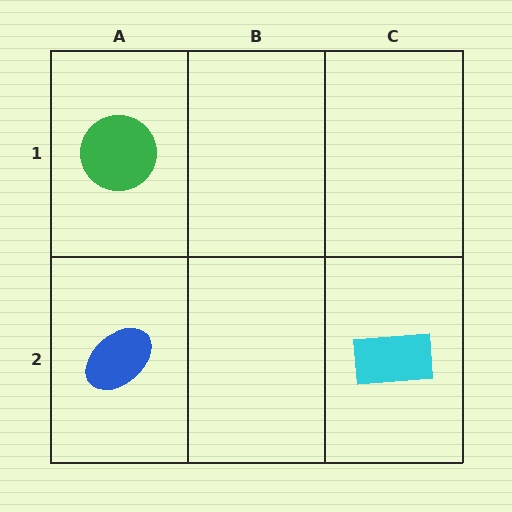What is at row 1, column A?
A green circle.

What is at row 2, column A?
A blue ellipse.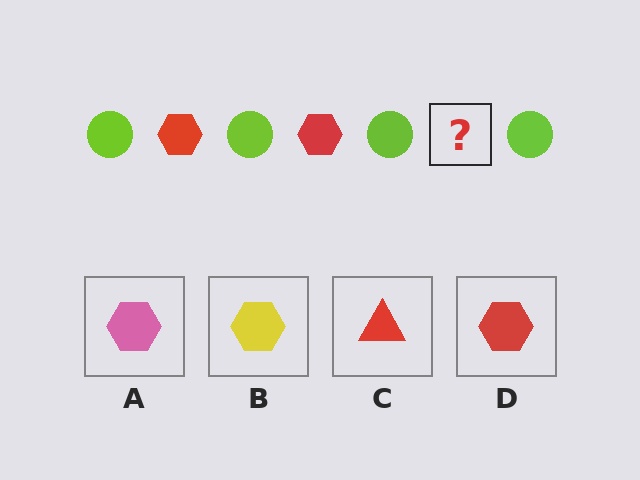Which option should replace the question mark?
Option D.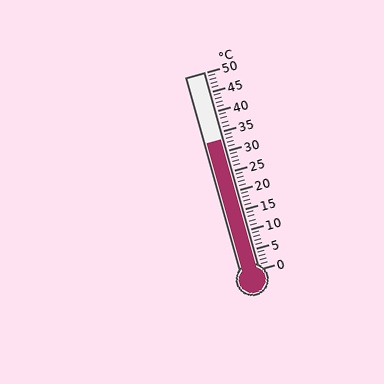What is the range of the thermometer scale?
The thermometer scale ranges from 0°C to 50°C.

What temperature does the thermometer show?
The thermometer shows approximately 33°C.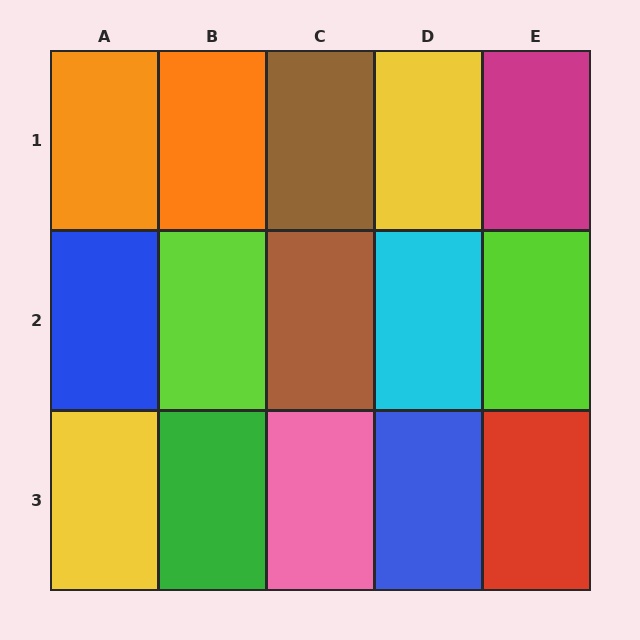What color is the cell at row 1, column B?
Orange.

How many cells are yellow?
2 cells are yellow.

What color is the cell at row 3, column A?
Yellow.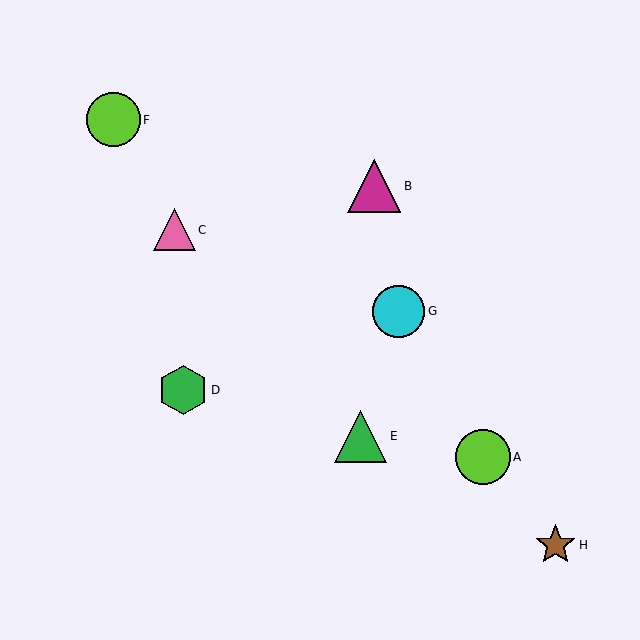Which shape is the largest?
The lime circle (labeled A) is the largest.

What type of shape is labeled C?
Shape C is a pink triangle.